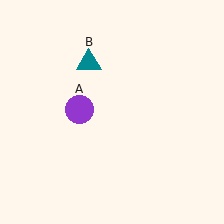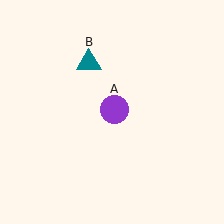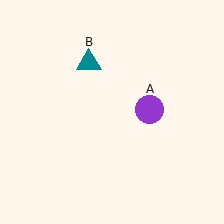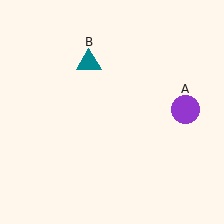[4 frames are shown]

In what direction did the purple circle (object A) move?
The purple circle (object A) moved right.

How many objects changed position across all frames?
1 object changed position: purple circle (object A).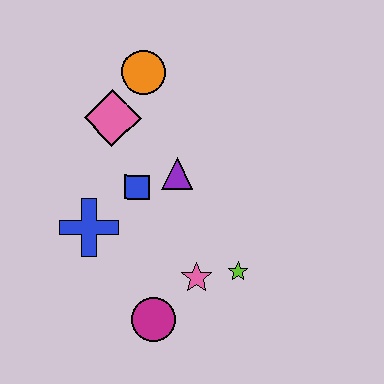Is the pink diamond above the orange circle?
No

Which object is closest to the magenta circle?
The pink star is closest to the magenta circle.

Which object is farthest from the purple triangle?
The magenta circle is farthest from the purple triangle.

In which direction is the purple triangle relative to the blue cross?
The purple triangle is to the right of the blue cross.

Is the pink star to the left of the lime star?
Yes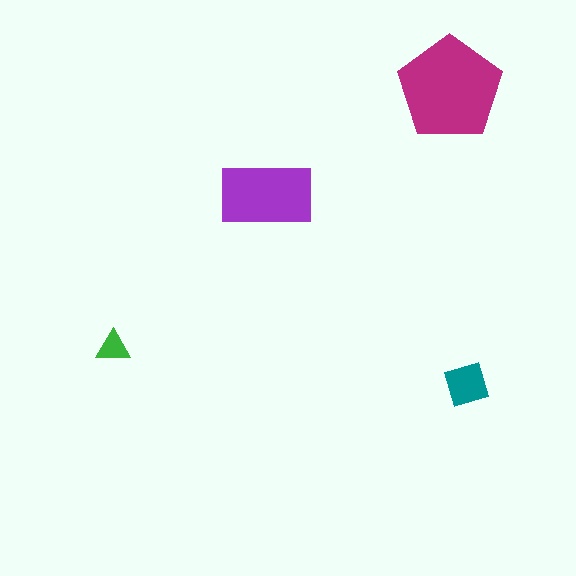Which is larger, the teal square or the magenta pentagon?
The magenta pentagon.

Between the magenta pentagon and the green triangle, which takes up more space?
The magenta pentagon.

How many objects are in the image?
There are 4 objects in the image.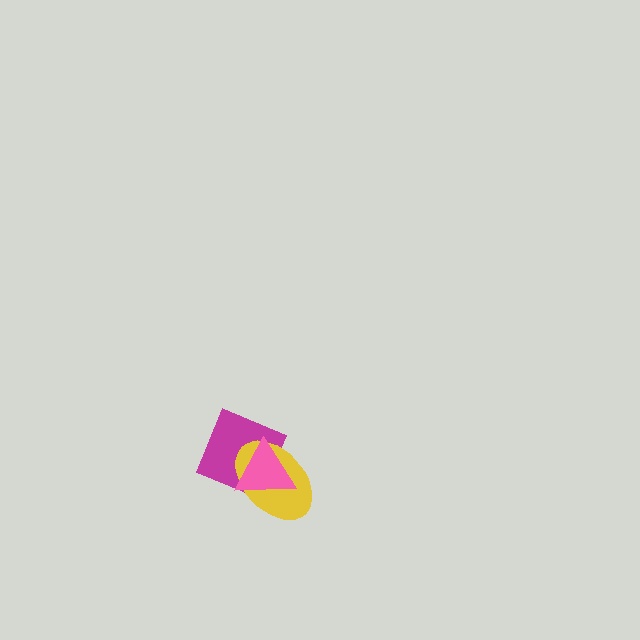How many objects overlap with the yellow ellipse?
2 objects overlap with the yellow ellipse.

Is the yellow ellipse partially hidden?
Yes, it is partially covered by another shape.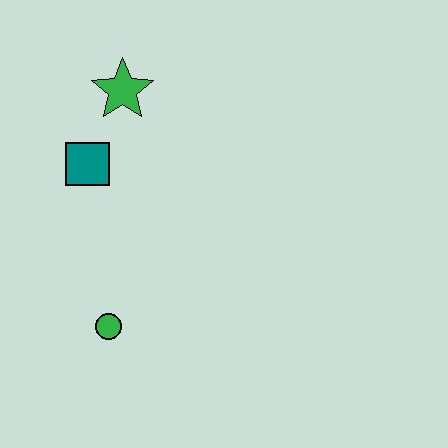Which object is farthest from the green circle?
The green star is farthest from the green circle.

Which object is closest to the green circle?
The teal square is closest to the green circle.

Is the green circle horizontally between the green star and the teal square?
Yes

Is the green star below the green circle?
No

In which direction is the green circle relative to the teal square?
The green circle is below the teal square.